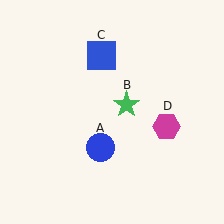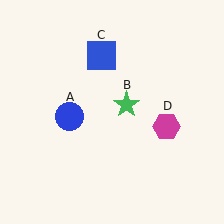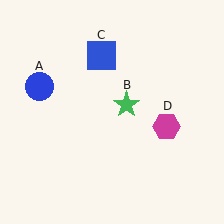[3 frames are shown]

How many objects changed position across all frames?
1 object changed position: blue circle (object A).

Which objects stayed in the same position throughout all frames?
Green star (object B) and blue square (object C) and magenta hexagon (object D) remained stationary.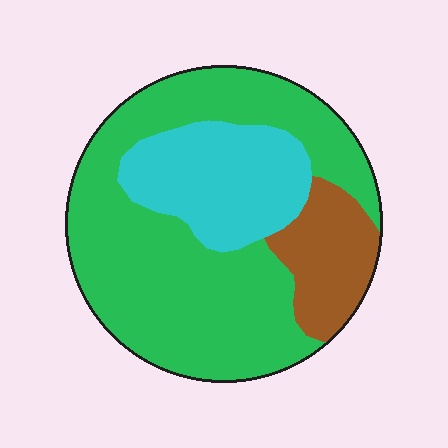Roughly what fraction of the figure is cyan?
Cyan takes up between a sixth and a third of the figure.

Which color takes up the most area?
Green, at roughly 65%.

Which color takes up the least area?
Brown, at roughly 15%.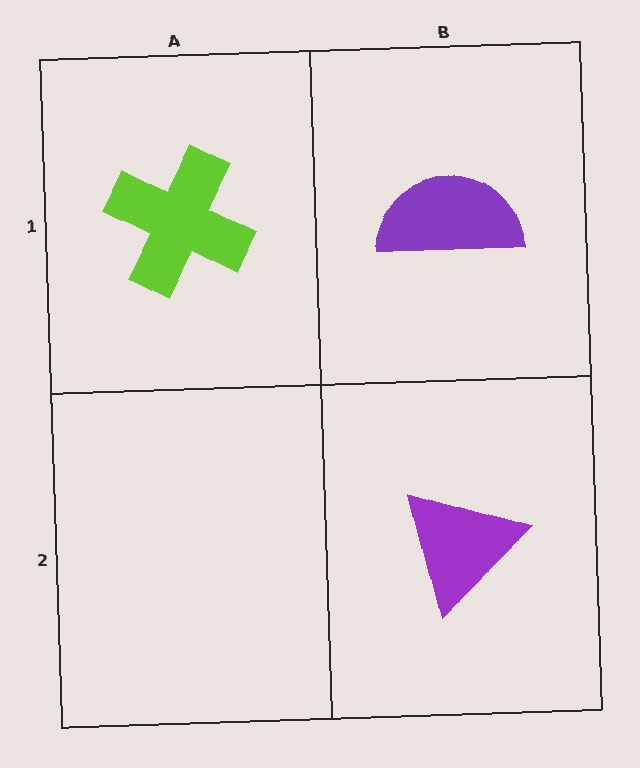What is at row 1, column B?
A purple semicircle.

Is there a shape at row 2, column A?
No, that cell is empty.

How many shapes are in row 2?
1 shape.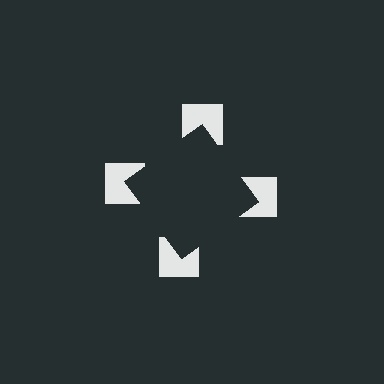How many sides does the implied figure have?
4 sides.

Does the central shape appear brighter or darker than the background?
It typically appears slightly darker than the background, even though no actual brightness change is drawn.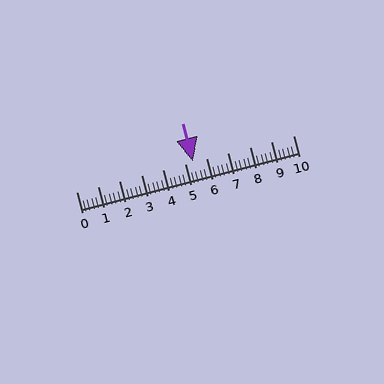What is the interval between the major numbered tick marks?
The major tick marks are spaced 1 units apart.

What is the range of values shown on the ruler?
The ruler shows values from 0 to 10.